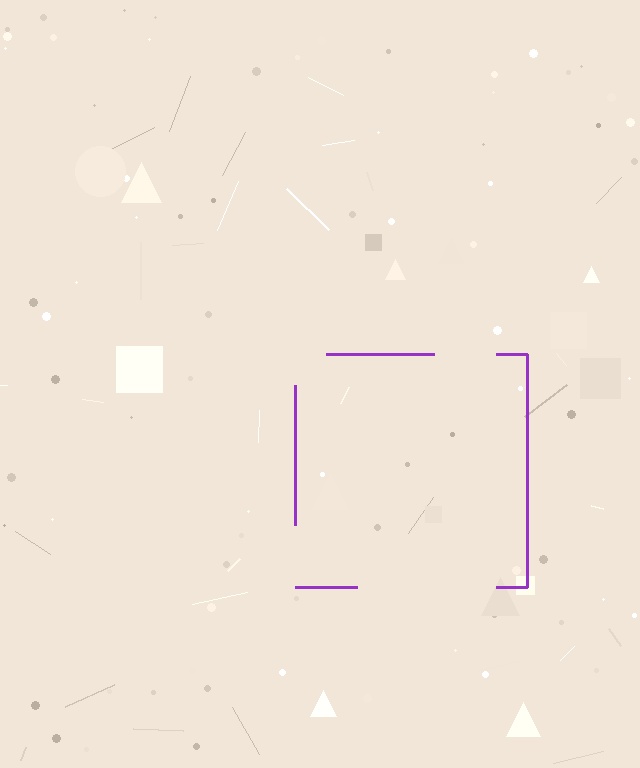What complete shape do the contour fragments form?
The contour fragments form a square.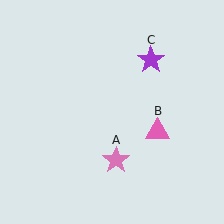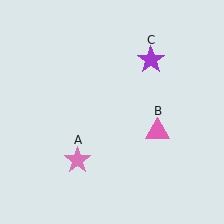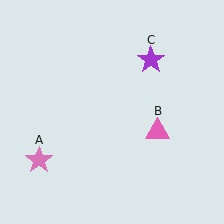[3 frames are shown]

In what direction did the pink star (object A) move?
The pink star (object A) moved left.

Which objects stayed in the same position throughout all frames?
Pink triangle (object B) and purple star (object C) remained stationary.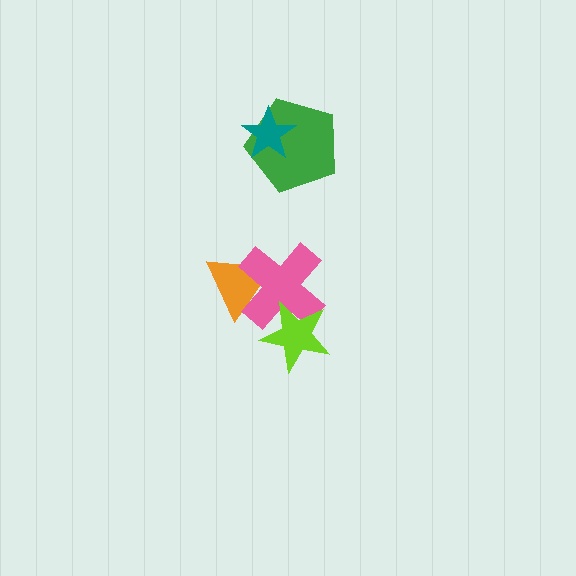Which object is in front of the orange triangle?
The pink cross is in front of the orange triangle.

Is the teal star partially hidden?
No, no other shape covers it.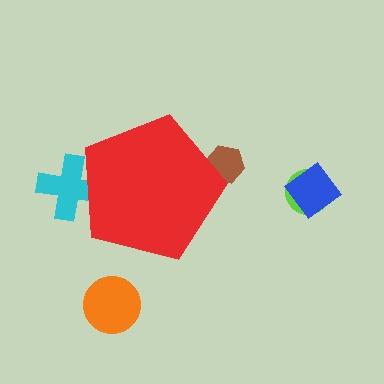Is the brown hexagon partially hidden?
Yes, the brown hexagon is partially hidden behind the red pentagon.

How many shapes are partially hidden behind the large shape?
2 shapes are partially hidden.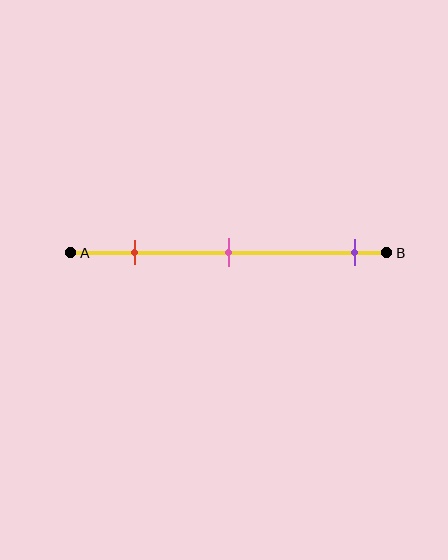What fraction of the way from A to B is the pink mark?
The pink mark is approximately 50% (0.5) of the way from A to B.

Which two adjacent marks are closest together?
The red and pink marks are the closest adjacent pair.